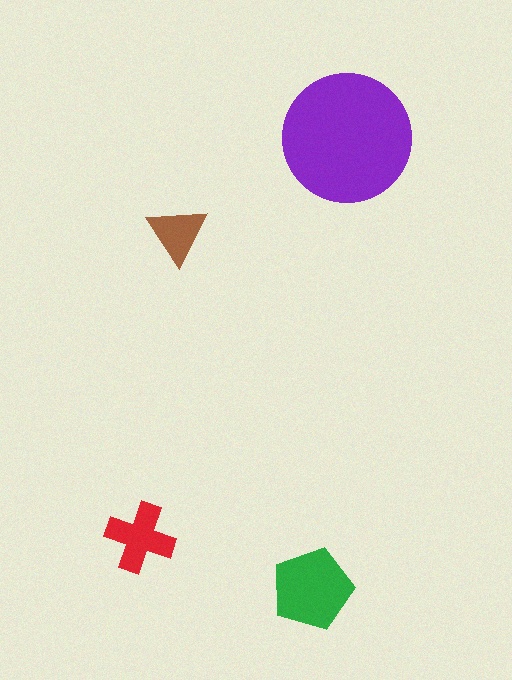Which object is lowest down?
The green pentagon is bottommost.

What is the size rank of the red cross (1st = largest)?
3rd.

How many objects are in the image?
There are 4 objects in the image.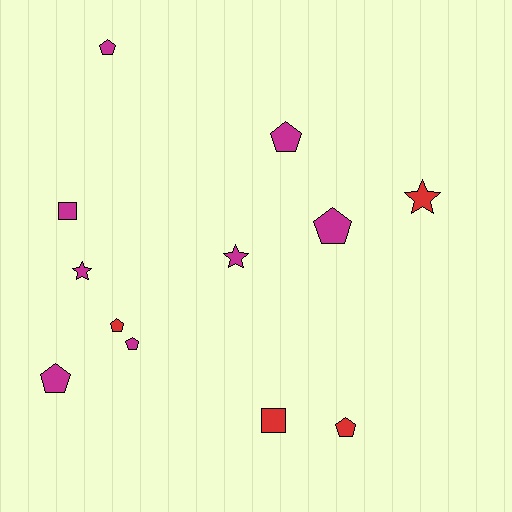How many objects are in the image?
There are 12 objects.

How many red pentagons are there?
There are 2 red pentagons.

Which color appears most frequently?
Magenta, with 8 objects.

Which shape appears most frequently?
Pentagon, with 7 objects.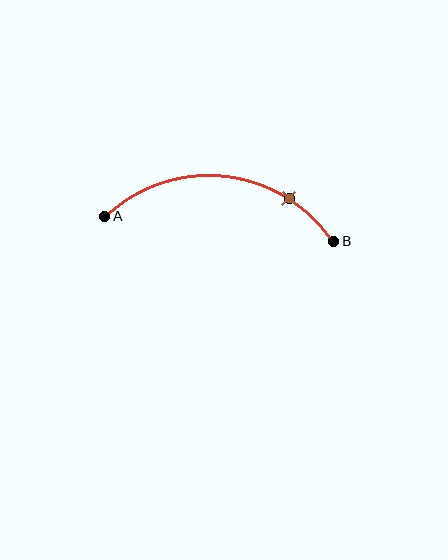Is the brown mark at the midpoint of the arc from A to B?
No. The brown mark lies on the arc but is closer to endpoint B. The arc midpoint would be at the point on the curve equidistant along the arc from both A and B.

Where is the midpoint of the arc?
The arc midpoint is the point on the curve farthest from the straight line joining A and B. It sits above that line.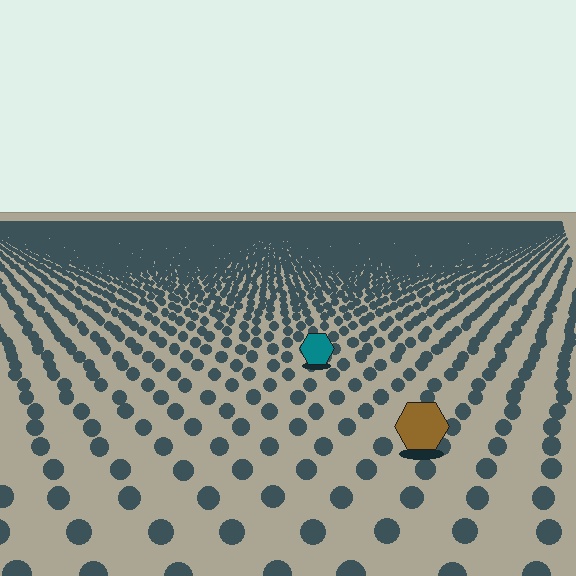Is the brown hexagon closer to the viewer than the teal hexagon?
Yes. The brown hexagon is closer — you can tell from the texture gradient: the ground texture is coarser near it.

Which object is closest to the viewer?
The brown hexagon is closest. The texture marks near it are larger and more spread out.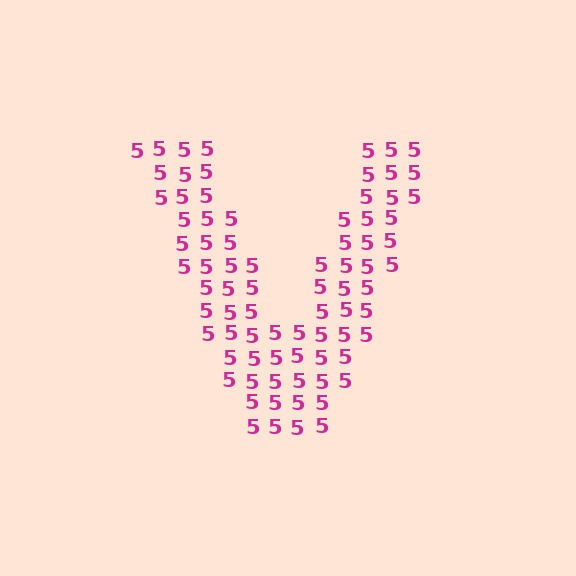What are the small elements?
The small elements are digit 5's.